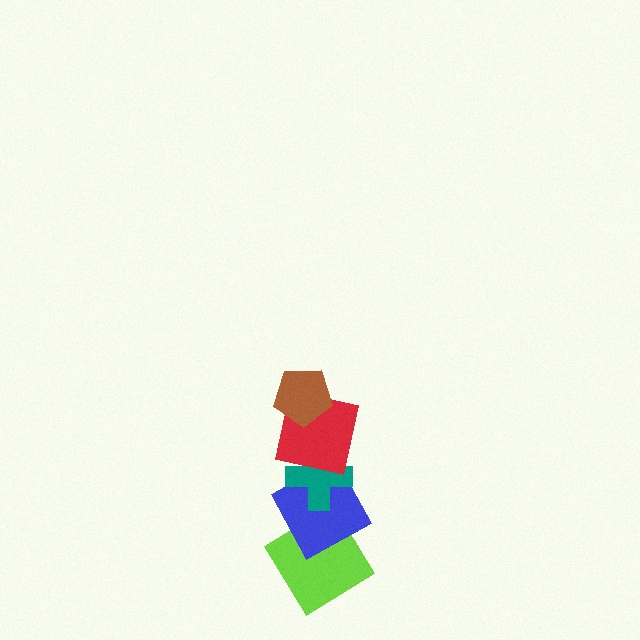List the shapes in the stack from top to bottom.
From top to bottom: the brown pentagon, the red square, the teal cross, the blue square, the lime diamond.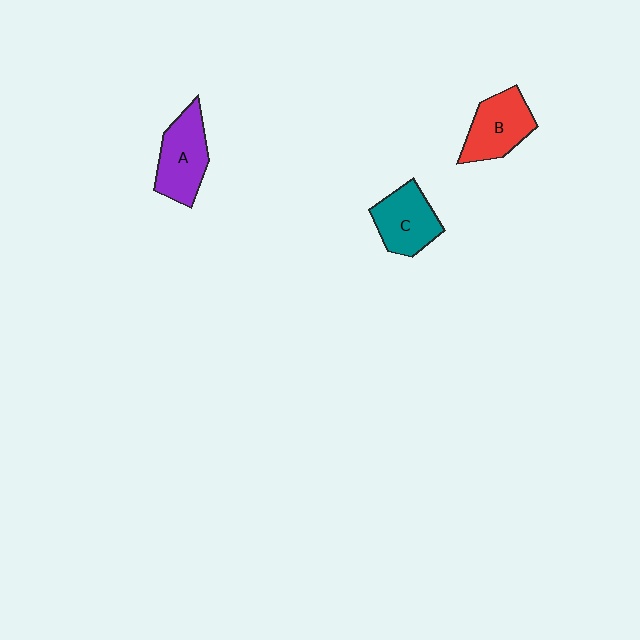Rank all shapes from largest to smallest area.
From largest to smallest: A (purple), B (red), C (teal).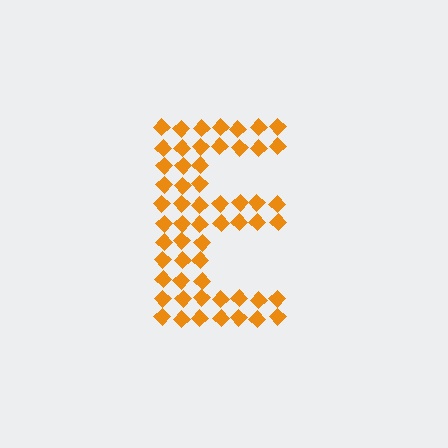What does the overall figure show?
The overall figure shows the letter E.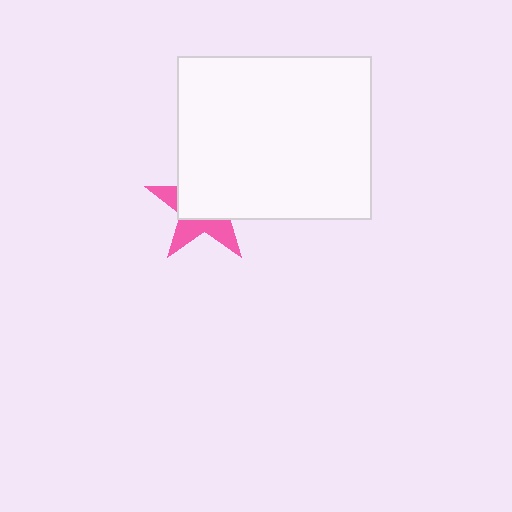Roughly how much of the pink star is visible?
A small part of it is visible (roughly 40%).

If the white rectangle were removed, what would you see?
You would see the complete pink star.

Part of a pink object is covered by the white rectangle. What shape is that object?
It is a star.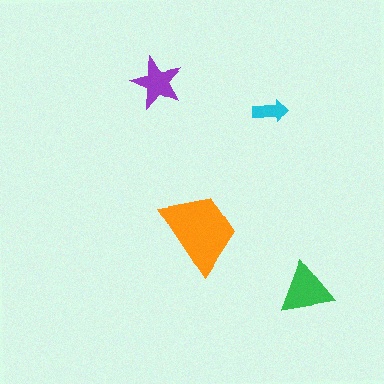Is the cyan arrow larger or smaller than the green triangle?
Smaller.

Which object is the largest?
The orange trapezoid.